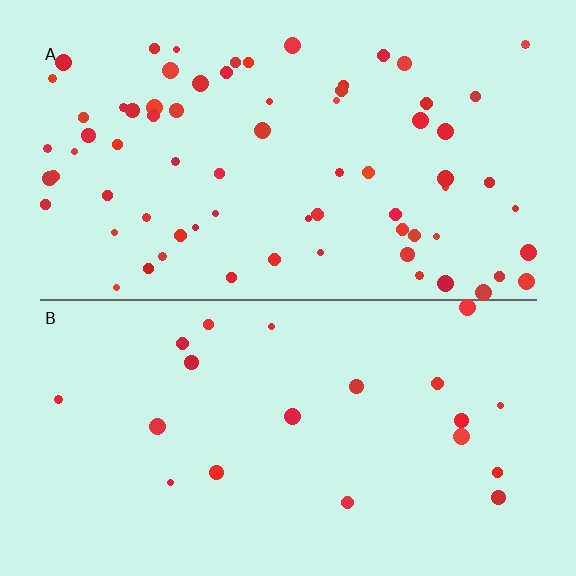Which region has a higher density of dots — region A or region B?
A (the top).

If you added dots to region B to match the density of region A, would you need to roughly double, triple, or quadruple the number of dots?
Approximately triple.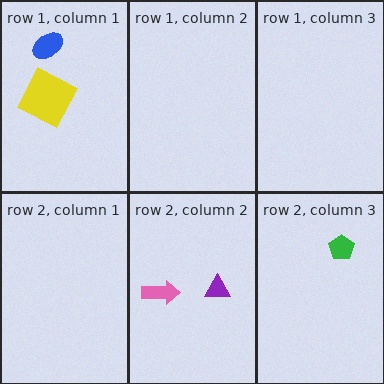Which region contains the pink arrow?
The row 2, column 2 region.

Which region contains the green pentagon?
The row 2, column 3 region.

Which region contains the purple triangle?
The row 2, column 2 region.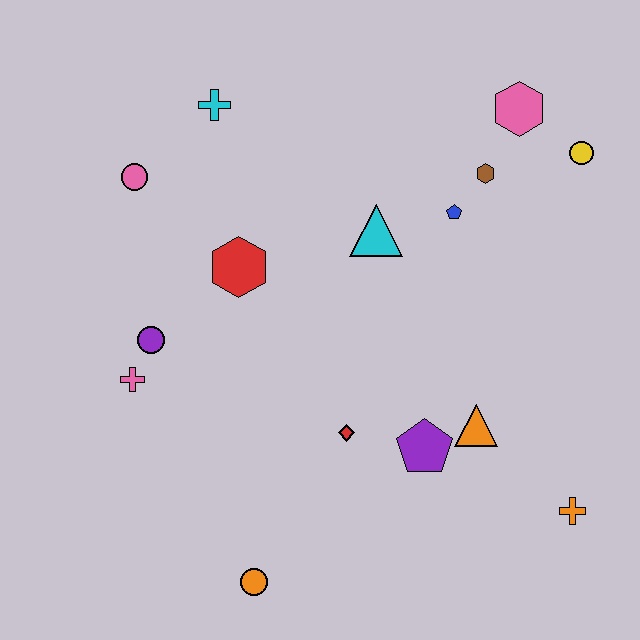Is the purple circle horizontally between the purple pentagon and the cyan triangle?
No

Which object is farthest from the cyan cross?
The orange cross is farthest from the cyan cross.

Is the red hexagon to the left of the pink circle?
No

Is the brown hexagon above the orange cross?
Yes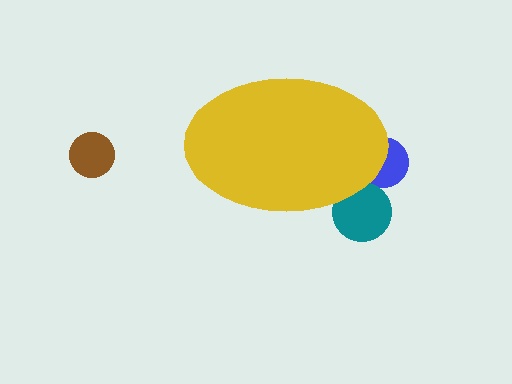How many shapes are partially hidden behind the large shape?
2 shapes are partially hidden.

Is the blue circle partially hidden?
Yes, the blue circle is partially hidden behind the yellow ellipse.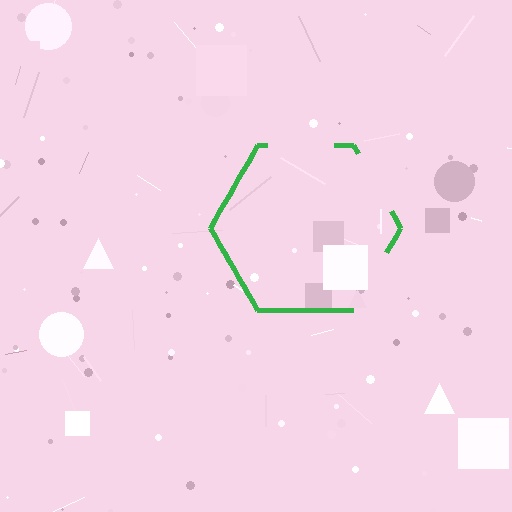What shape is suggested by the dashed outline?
The dashed outline suggests a hexagon.